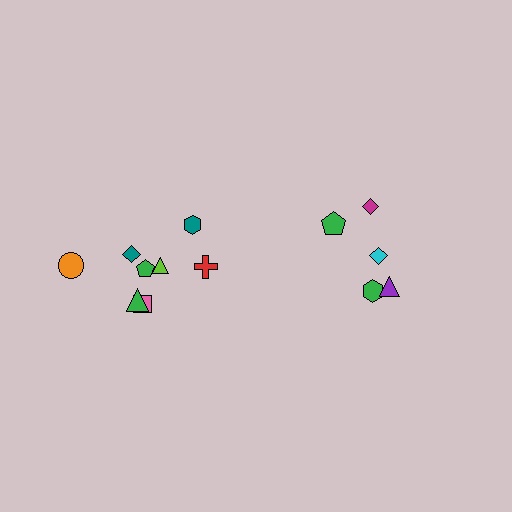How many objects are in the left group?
There are 8 objects.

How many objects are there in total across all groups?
There are 13 objects.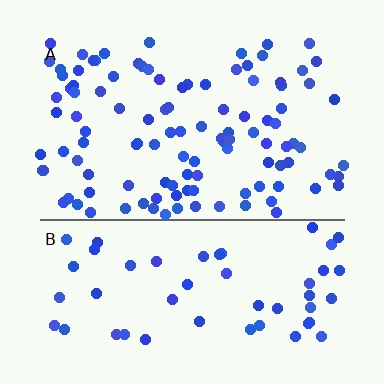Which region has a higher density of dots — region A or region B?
A (the top).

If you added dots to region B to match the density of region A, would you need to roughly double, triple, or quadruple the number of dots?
Approximately double.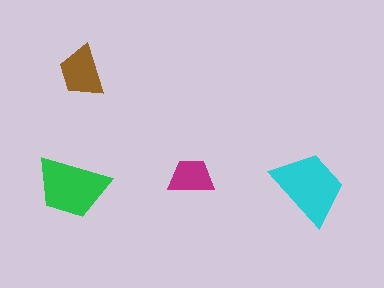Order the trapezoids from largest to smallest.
the cyan one, the green one, the brown one, the magenta one.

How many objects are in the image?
There are 4 objects in the image.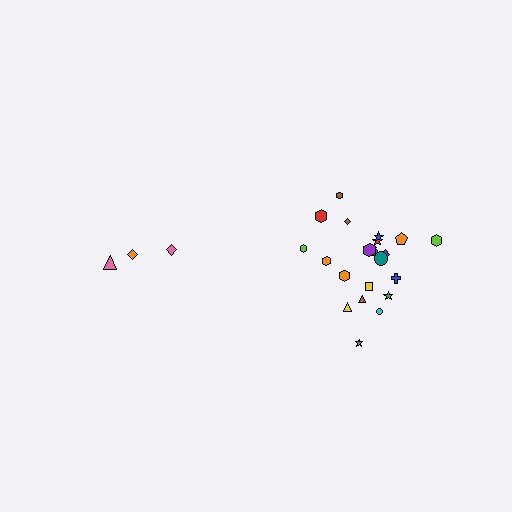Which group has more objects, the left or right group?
The right group.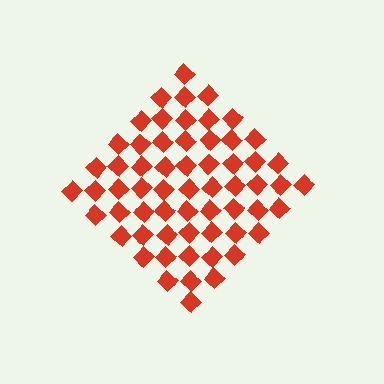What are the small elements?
The small elements are diamonds.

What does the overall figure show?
The overall figure shows a diamond.